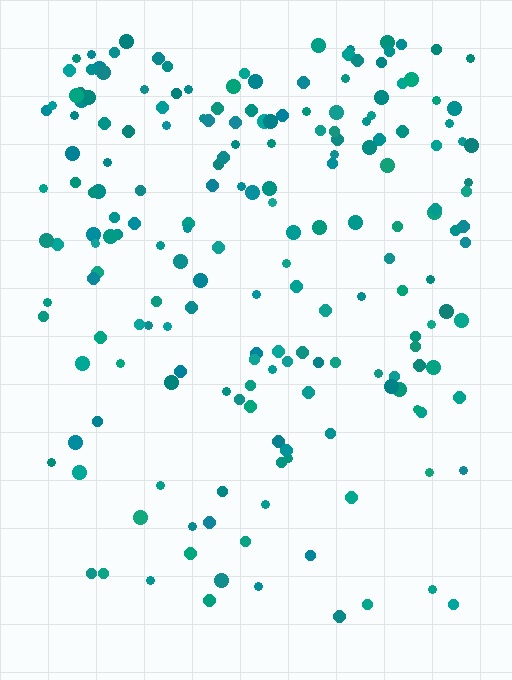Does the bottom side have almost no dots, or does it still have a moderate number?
Still a moderate number, just noticeably fewer than the top.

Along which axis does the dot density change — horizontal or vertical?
Vertical.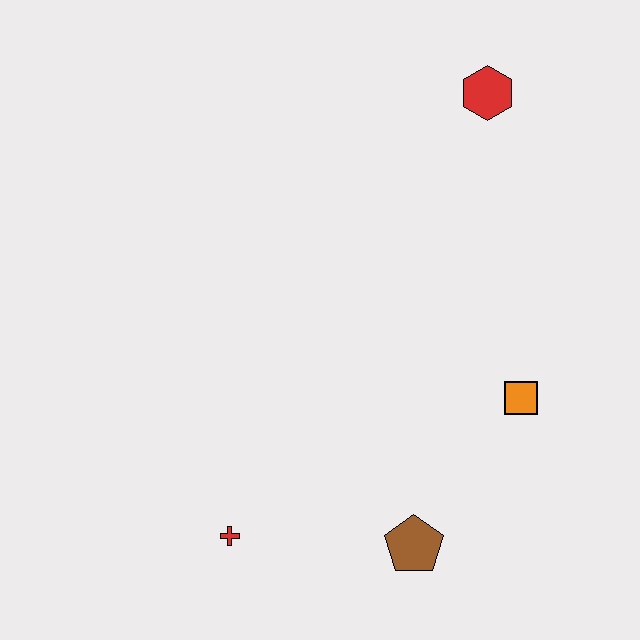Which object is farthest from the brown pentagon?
The red hexagon is farthest from the brown pentagon.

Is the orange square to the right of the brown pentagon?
Yes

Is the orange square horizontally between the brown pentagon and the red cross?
No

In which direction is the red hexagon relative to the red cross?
The red hexagon is above the red cross.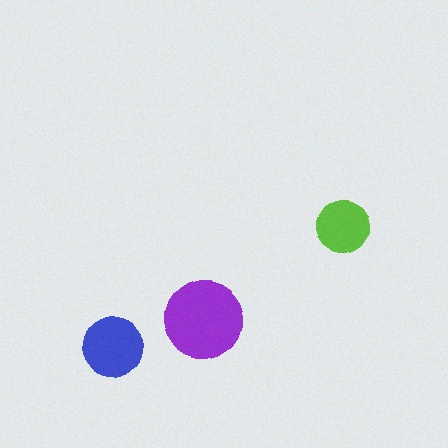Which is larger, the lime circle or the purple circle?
The purple one.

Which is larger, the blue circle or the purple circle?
The purple one.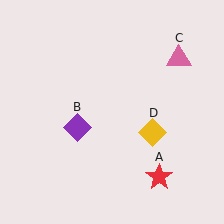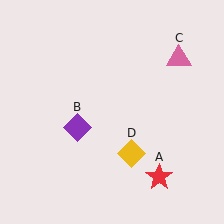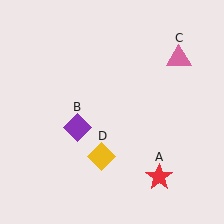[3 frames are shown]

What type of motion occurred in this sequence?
The yellow diamond (object D) rotated clockwise around the center of the scene.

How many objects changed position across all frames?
1 object changed position: yellow diamond (object D).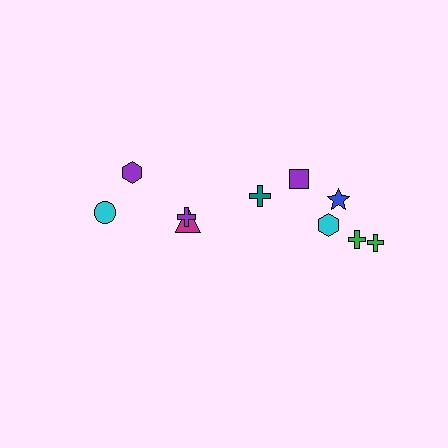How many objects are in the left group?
There are 4 objects.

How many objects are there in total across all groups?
There are 10 objects.